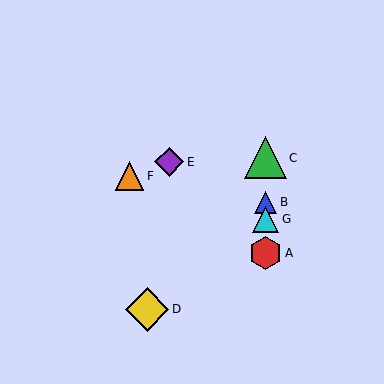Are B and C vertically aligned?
Yes, both are at x≈265.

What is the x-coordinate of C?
Object C is at x≈265.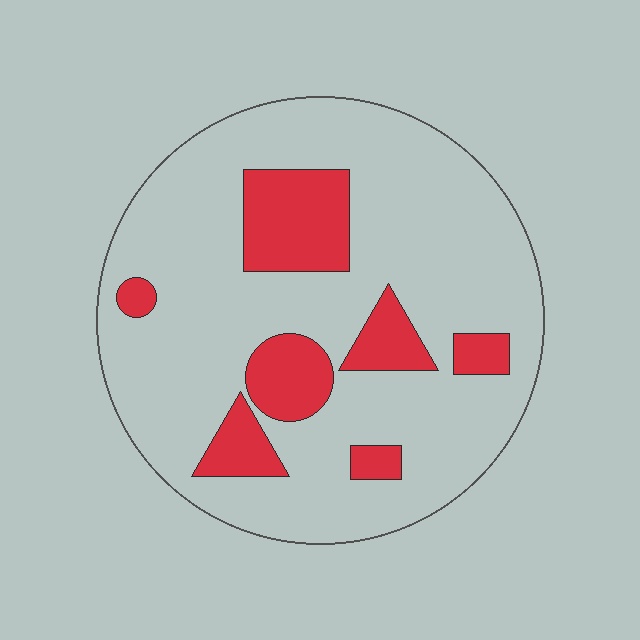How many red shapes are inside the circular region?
7.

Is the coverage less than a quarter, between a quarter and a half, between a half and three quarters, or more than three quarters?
Less than a quarter.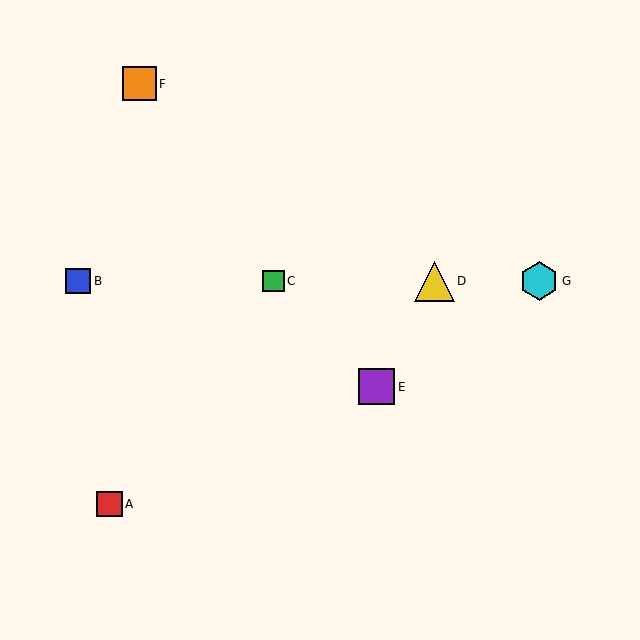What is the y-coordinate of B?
Object B is at y≈281.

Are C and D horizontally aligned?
Yes, both are at y≈281.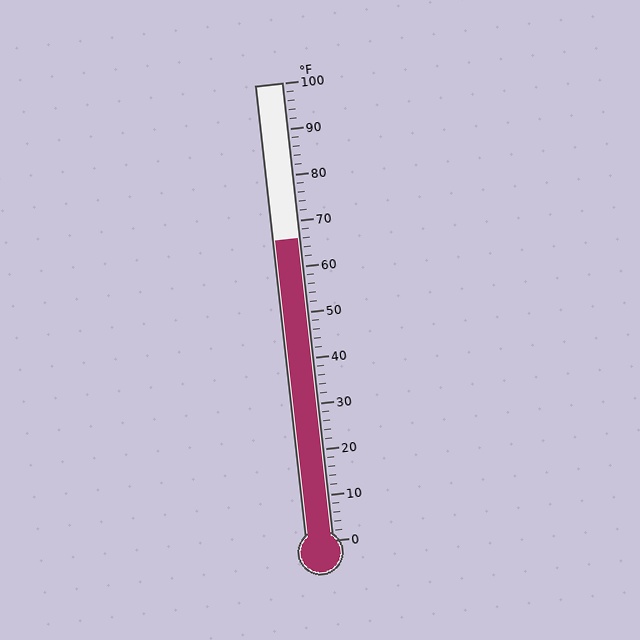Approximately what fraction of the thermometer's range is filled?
The thermometer is filled to approximately 65% of its range.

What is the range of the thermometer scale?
The thermometer scale ranges from 0°F to 100°F.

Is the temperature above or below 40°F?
The temperature is above 40°F.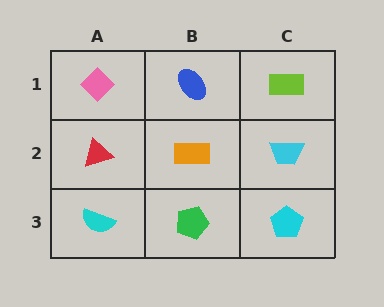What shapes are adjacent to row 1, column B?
An orange rectangle (row 2, column B), a pink diamond (row 1, column A), a lime rectangle (row 1, column C).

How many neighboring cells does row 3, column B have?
3.